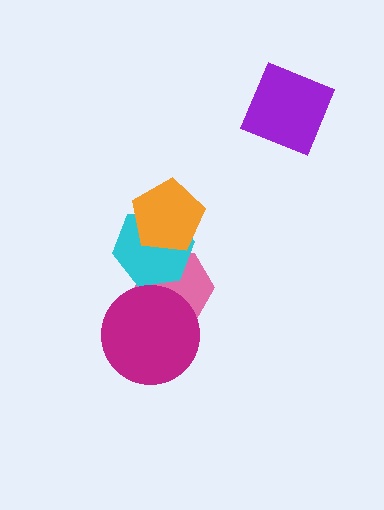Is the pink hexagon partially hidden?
Yes, it is partially covered by another shape.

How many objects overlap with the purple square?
0 objects overlap with the purple square.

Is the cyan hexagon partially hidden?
Yes, it is partially covered by another shape.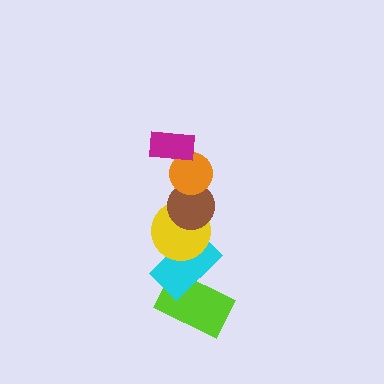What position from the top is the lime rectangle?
The lime rectangle is 6th from the top.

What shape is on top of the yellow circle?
The brown circle is on top of the yellow circle.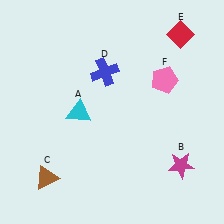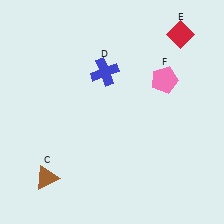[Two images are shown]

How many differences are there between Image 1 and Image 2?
There are 2 differences between the two images.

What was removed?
The cyan triangle (A), the magenta star (B) were removed in Image 2.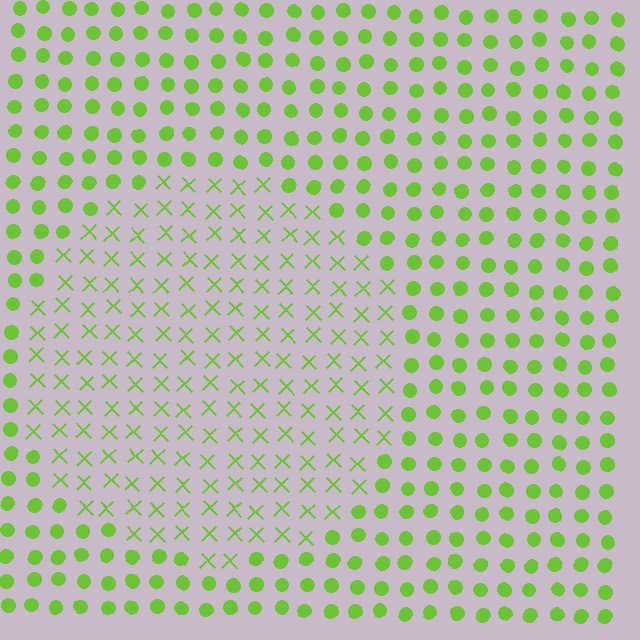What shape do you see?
I see a circle.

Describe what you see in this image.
The image is filled with small lime elements arranged in a uniform grid. A circle-shaped region contains X marks, while the surrounding area contains circles. The boundary is defined purely by the change in element shape.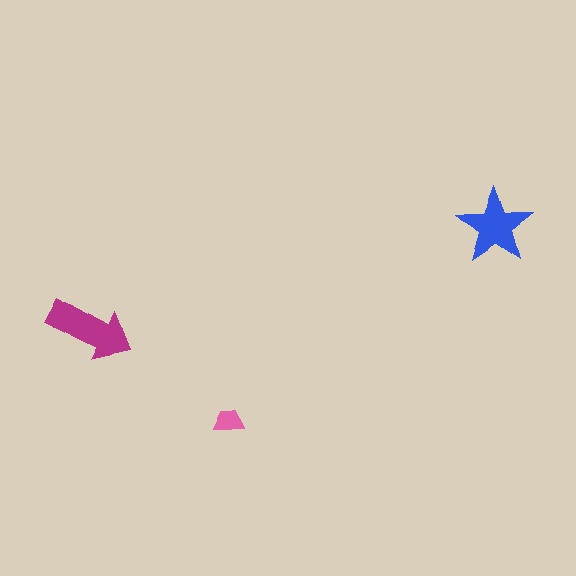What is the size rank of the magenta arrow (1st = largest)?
1st.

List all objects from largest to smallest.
The magenta arrow, the blue star, the pink trapezoid.